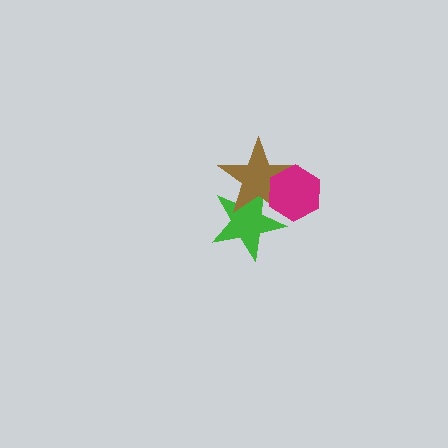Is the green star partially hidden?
Yes, it is partially covered by another shape.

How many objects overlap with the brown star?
2 objects overlap with the brown star.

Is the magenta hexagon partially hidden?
No, no other shape covers it.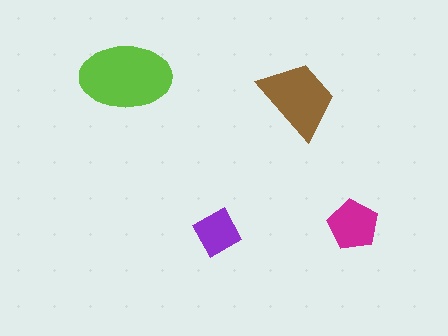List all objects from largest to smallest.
The lime ellipse, the brown trapezoid, the magenta pentagon, the purple diamond.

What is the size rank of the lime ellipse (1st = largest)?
1st.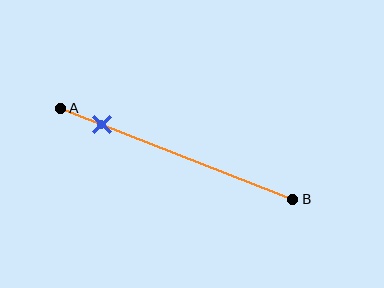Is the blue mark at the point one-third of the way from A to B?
No, the mark is at about 20% from A, not at the 33% one-third point.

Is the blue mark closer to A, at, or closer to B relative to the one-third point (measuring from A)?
The blue mark is closer to point A than the one-third point of segment AB.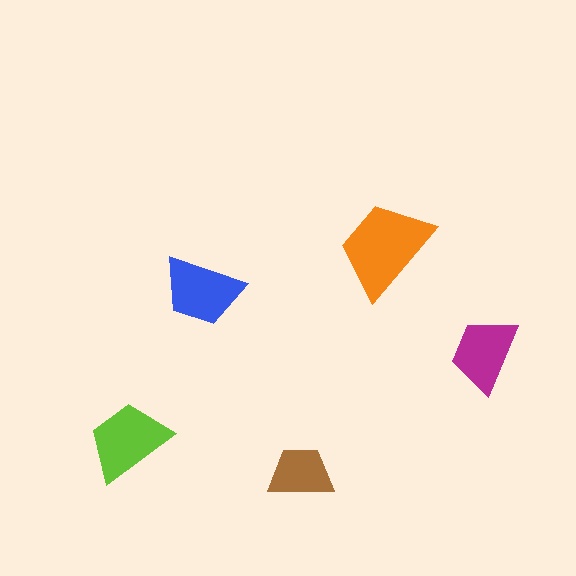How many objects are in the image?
There are 5 objects in the image.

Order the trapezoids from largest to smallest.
the orange one, the lime one, the blue one, the magenta one, the brown one.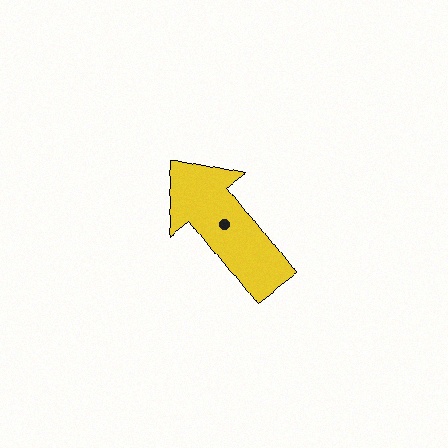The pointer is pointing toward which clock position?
Roughly 11 o'clock.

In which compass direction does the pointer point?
Northwest.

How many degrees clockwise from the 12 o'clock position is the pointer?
Approximately 323 degrees.